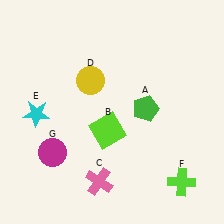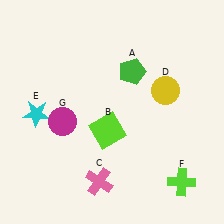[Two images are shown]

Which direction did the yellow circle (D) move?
The yellow circle (D) moved right.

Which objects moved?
The objects that moved are: the green pentagon (A), the yellow circle (D), the magenta circle (G).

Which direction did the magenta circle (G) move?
The magenta circle (G) moved up.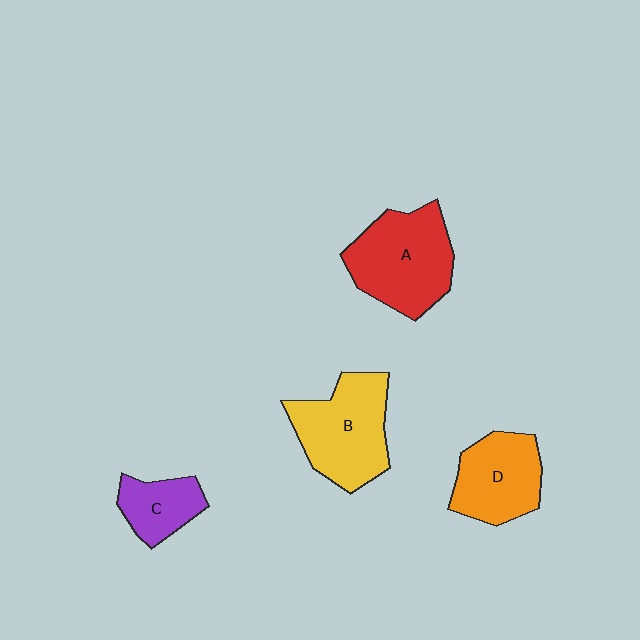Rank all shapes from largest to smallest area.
From largest to smallest: A (red), B (yellow), D (orange), C (purple).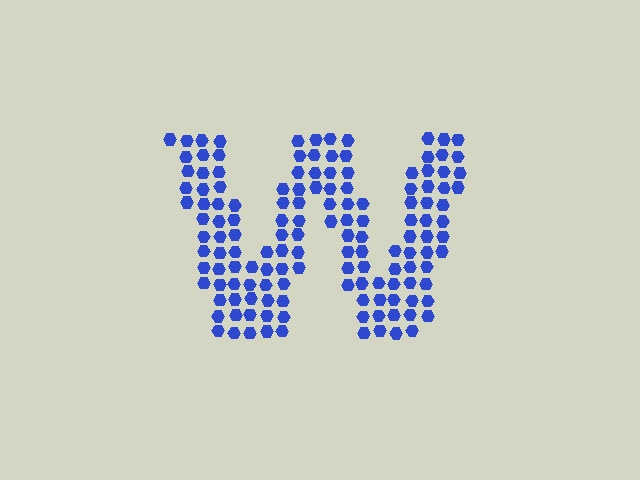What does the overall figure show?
The overall figure shows the letter W.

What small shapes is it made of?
It is made of small hexagons.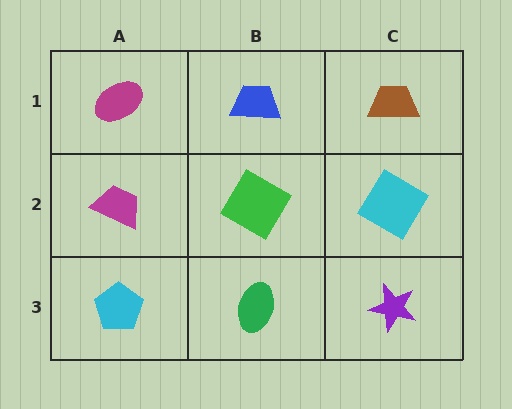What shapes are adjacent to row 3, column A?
A magenta trapezoid (row 2, column A), a green ellipse (row 3, column B).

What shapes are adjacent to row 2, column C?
A brown trapezoid (row 1, column C), a purple star (row 3, column C), a green square (row 2, column B).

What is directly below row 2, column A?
A cyan pentagon.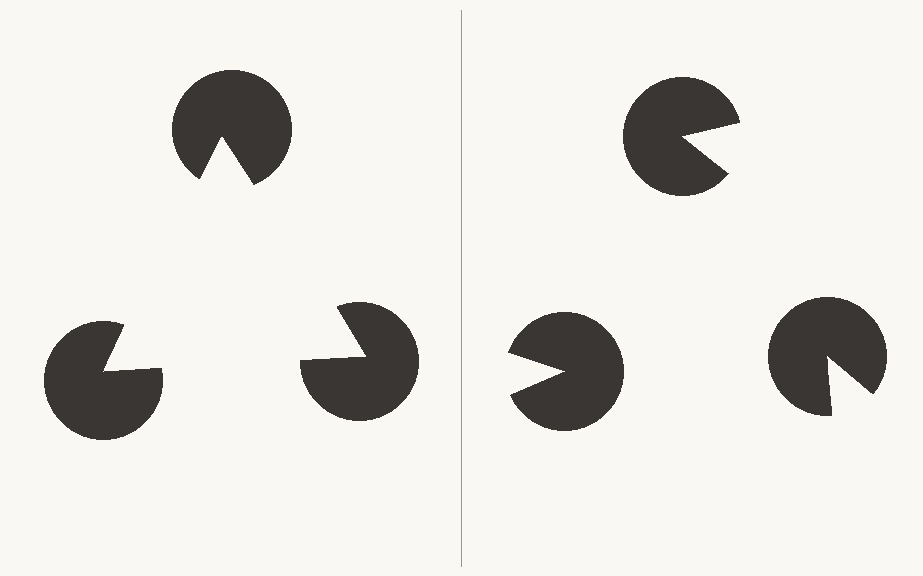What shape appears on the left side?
An illusory triangle.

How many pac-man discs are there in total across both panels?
6 — 3 on each side.